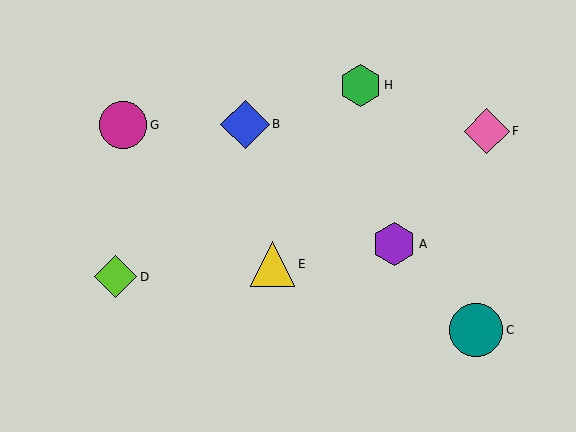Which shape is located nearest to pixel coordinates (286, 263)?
The yellow triangle (labeled E) at (272, 264) is nearest to that location.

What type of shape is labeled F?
Shape F is a pink diamond.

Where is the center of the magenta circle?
The center of the magenta circle is at (123, 125).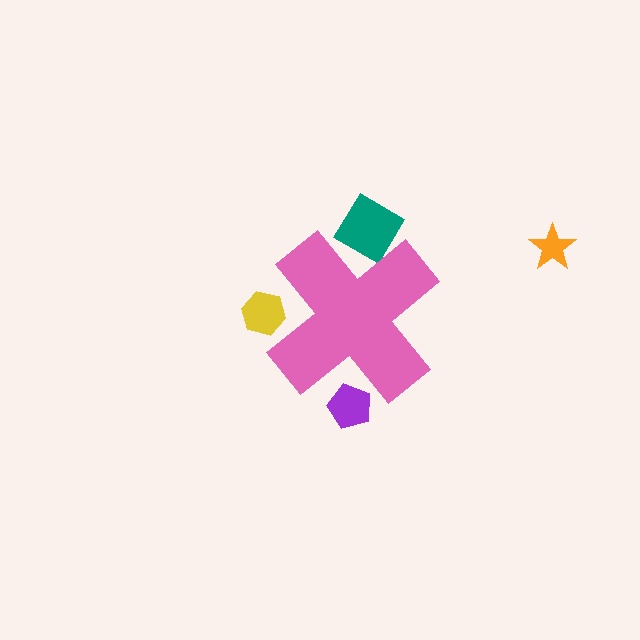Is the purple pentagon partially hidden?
Yes, the purple pentagon is partially hidden behind the pink cross.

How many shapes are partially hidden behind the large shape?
3 shapes are partially hidden.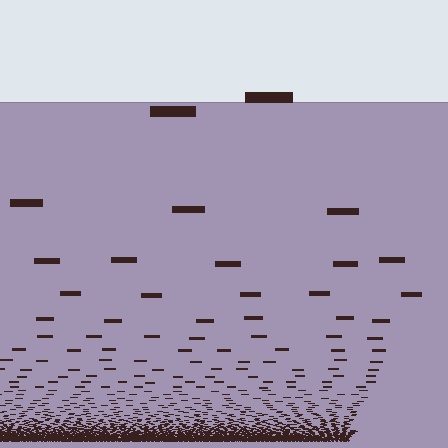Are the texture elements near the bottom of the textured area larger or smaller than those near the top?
Smaller. The gradient is inverted — elements near the bottom are smaller and denser.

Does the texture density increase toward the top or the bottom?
Density increases toward the bottom.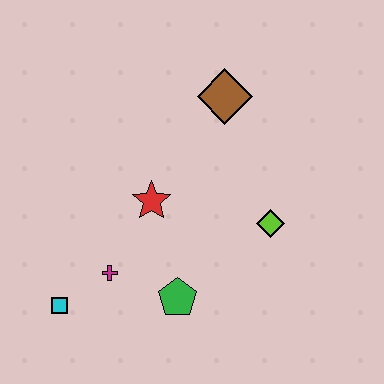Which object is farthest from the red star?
The cyan square is farthest from the red star.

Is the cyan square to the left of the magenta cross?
Yes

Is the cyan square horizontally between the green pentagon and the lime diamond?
No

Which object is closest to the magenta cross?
The cyan square is closest to the magenta cross.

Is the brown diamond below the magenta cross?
No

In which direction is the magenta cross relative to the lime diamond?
The magenta cross is to the left of the lime diamond.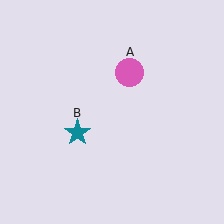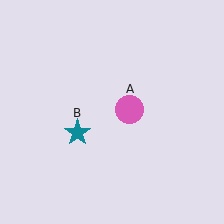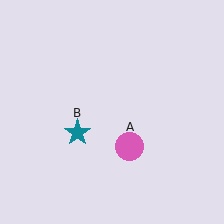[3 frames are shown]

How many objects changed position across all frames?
1 object changed position: pink circle (object A).